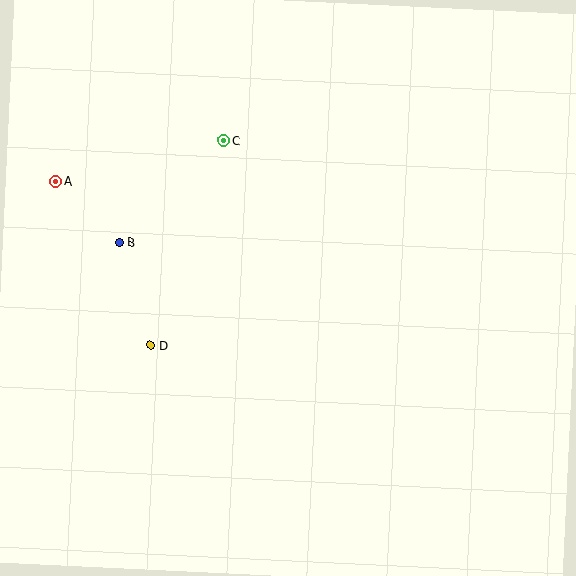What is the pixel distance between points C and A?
The distance between C and A is 173 pixels.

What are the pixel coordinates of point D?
Point D is at (151, 345).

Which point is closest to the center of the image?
Point D at (151, 345) is closest to the center.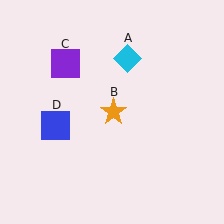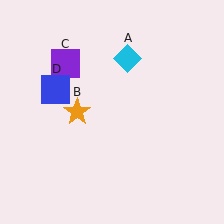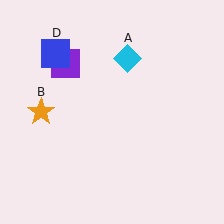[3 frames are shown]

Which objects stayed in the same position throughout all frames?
Cyan diamond (object A) and purple square (object C) remained stationary.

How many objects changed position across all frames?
2 objects changed position: orange star (object B), blue square (object D).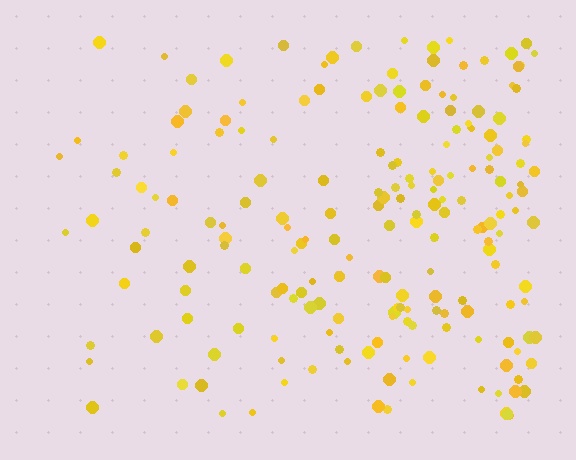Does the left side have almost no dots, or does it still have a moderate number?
Still a moderate number, just noticeably fewer than the right.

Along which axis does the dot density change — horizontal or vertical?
Horizontal.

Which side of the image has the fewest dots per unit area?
The left.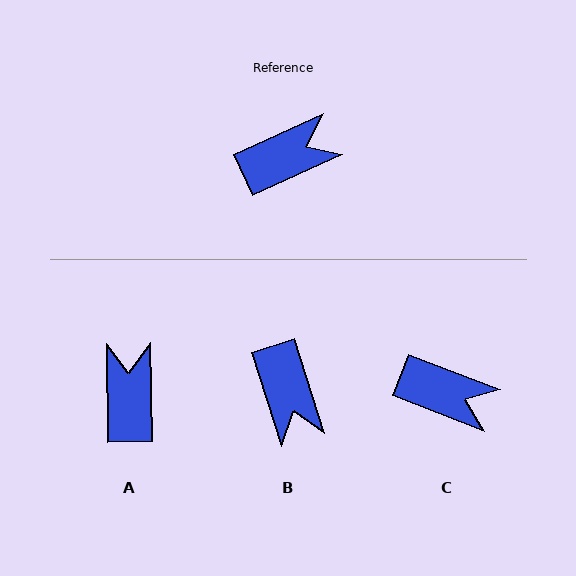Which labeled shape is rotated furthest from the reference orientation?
B, about 97 degrees away.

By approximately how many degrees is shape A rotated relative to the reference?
Approximately 67 degrees counter-clockwise.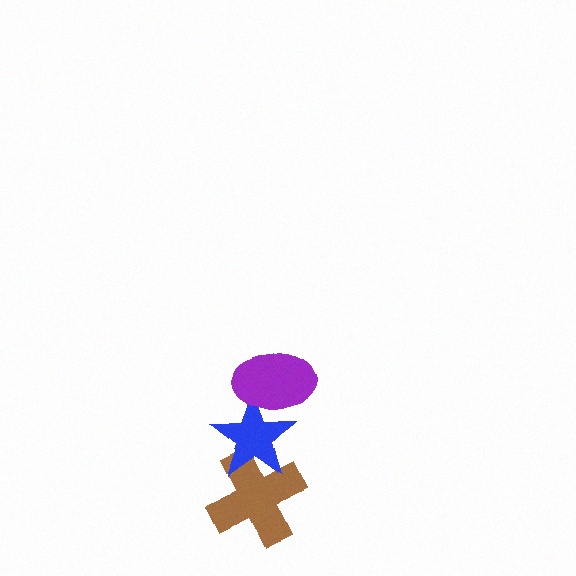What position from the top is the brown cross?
The brown cross is 3rd from the top.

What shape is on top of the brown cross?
The blue star is on top of the brown cross.